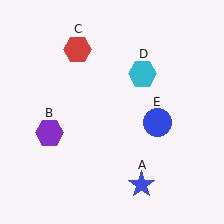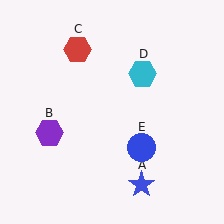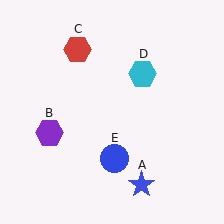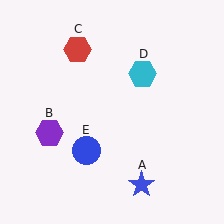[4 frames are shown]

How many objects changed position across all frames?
1 object changed position: blue circle (object E).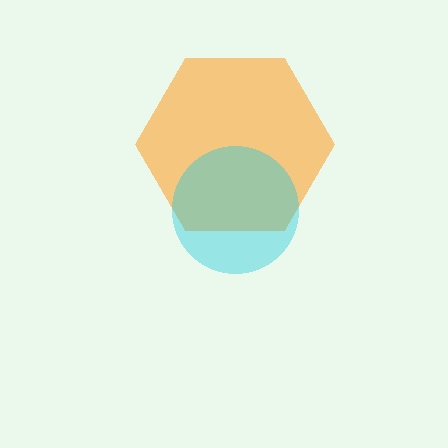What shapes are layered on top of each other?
The layered shapes are: an orange hexagon, a cyan circle.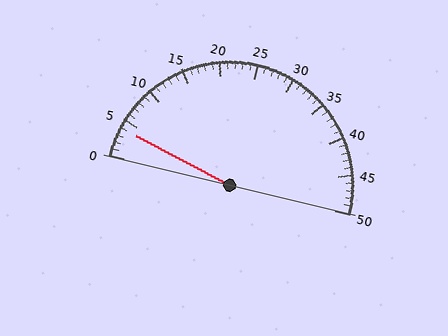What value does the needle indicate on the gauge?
The needle indicates approximately 4.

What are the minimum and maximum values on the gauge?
The gauge ranges from 0 to 50.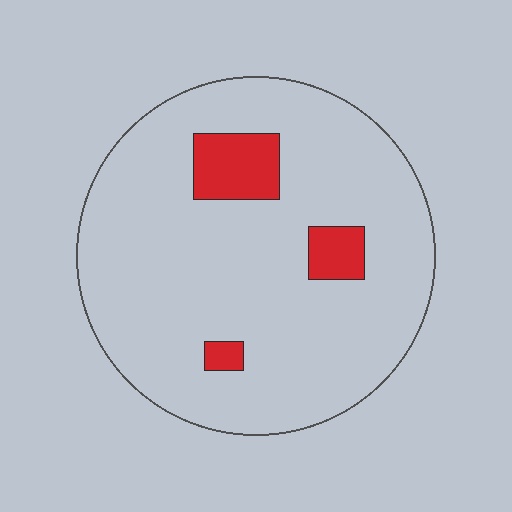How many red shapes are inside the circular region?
3.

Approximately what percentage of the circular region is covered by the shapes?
Approximately 10%.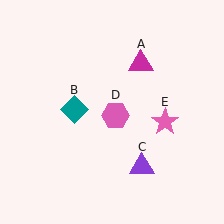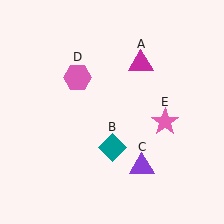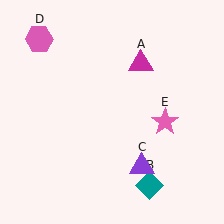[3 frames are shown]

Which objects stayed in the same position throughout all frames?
Magenta triangle (object A) and purple triangle (object C) and pink star (object E) remained stationary.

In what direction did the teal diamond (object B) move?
The teal diamond (object B) moved down and to the right.